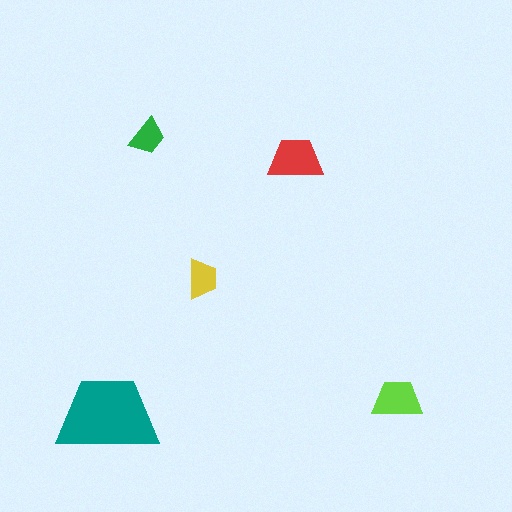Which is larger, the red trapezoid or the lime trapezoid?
The red one.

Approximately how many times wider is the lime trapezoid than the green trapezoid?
About 1.5 times wider.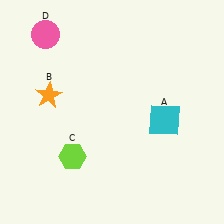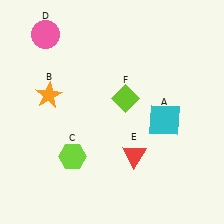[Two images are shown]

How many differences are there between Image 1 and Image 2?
There are 2 differences between the two images.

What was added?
A red triangle (E), a lime diamond (F) were added in Image 2.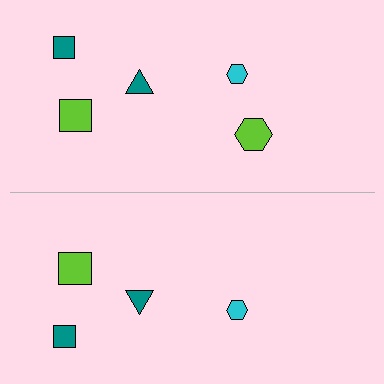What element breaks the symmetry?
A lime hexagon is missing from the bottom side.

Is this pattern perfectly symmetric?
No, the pattern is not perfectly symmetric. A lime hexagon is missing from the bottom side.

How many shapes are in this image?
There are 9 shapes in this image.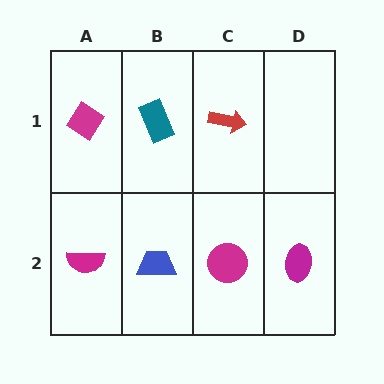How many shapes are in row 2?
4 shapes.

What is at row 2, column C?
A magenta circle.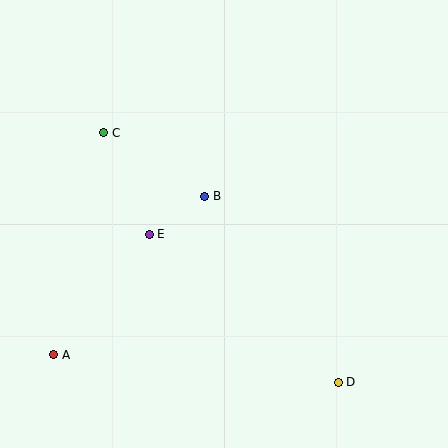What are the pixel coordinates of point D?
Point D is at (338, 382).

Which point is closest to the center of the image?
Point B at (205, 196) is closest to the center.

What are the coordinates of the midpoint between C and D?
The midpoint between C and D is at (221, 257).